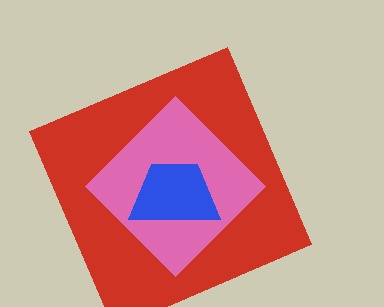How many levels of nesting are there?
3.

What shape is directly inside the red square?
The pink diamond.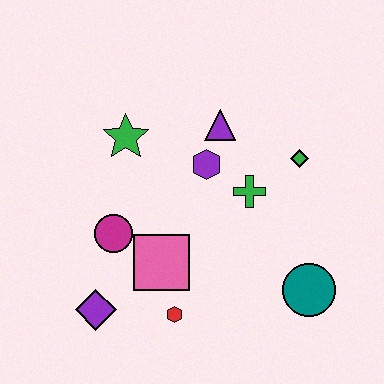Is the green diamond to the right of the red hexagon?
Yes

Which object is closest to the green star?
The purple hexagon is closest to the green star.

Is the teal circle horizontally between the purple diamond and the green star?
No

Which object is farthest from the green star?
The teal circle is farthest from the green star.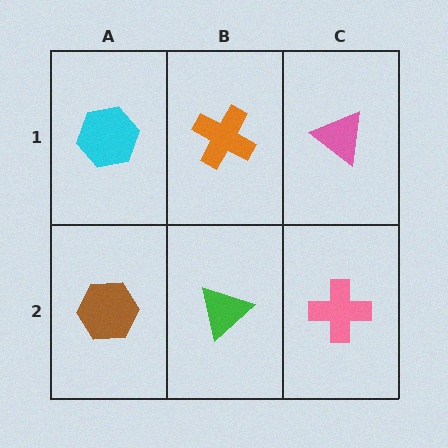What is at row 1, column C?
A pink triangle.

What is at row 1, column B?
An orange cross.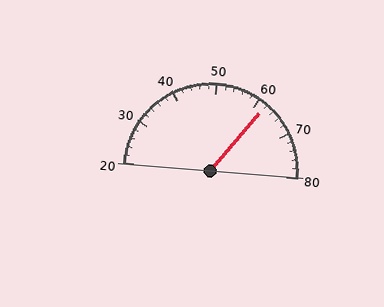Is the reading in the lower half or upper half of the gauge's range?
The reading is in the upper half of the range (20 to 80).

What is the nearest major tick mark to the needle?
The nearest major tick mark is 60.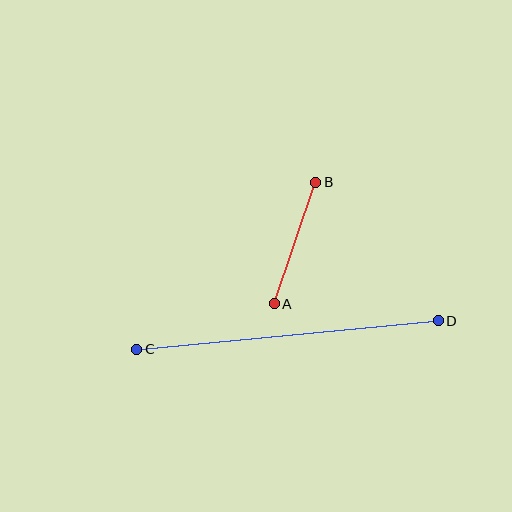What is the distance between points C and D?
The distance is approximately 303 pixels.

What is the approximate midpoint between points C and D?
The midpoint is at approximately (288, 335) pixels.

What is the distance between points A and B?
The distance is approximately 128 pixels.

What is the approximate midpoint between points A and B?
The midpoint is at approximately (295, 243) pixels.